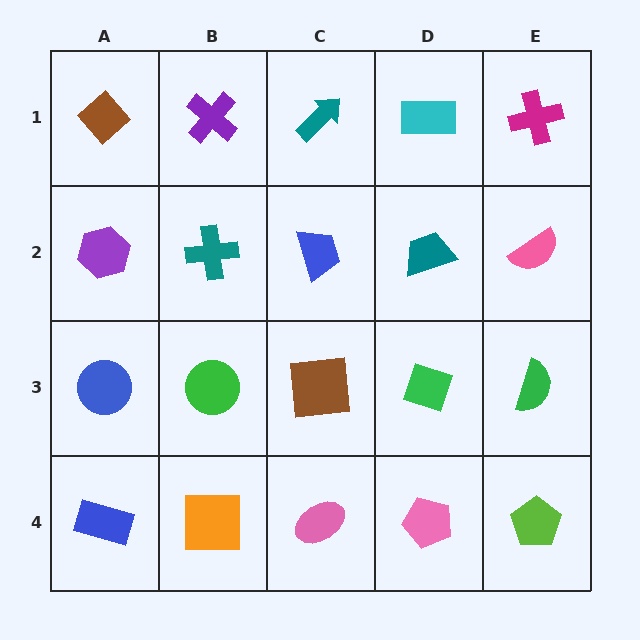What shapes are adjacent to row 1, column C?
A blue trapezoid (row 2, column C), a purple cross (row 1, column B), a cyan rectangle (row 1, column D).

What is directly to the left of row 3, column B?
A blue circle.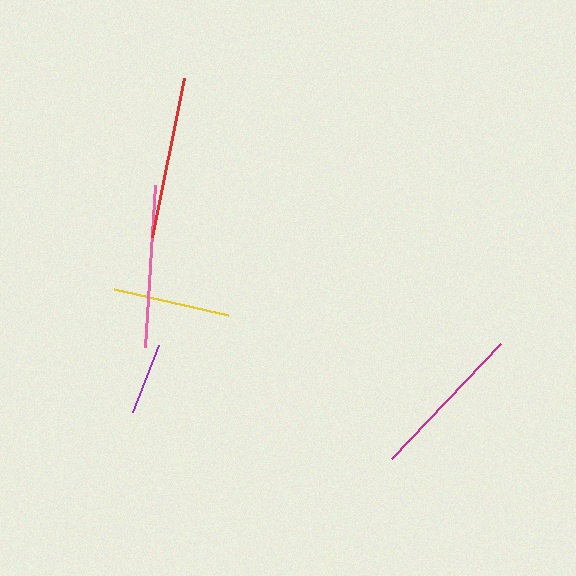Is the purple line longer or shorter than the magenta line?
The magenta line is longer than the purple line.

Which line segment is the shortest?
The purple line is the shortest at approximately 72 pixels.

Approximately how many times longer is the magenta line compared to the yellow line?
The magenta line is approximately 1.4 times the length of the yellow line.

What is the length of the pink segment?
The pink segment is approximately 162 pixels long.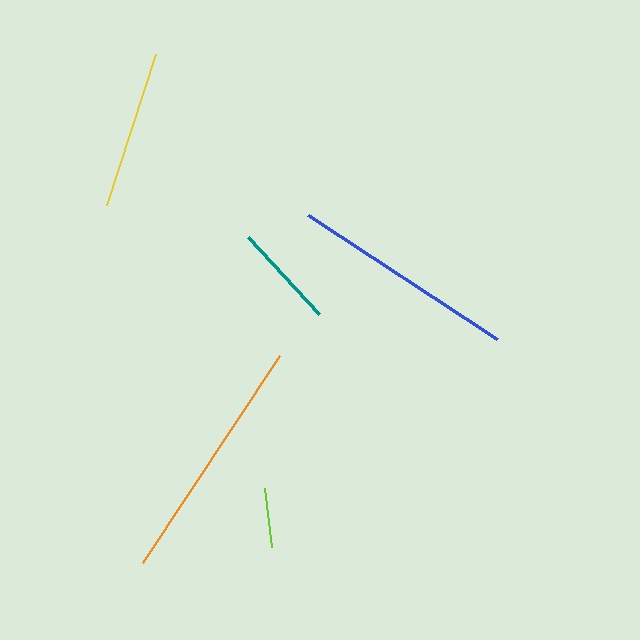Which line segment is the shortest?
The lime line is the shortest at approximately 60 pixels.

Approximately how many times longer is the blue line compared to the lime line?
The blue line is approximately 3.8 times the length of the lime line.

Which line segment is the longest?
The orange line is the longest at approximately 249 pixels.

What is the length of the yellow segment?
The yellow segment is approximately 159 pixels long.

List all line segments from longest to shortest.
From longest to shortest: orange, blue, yellow, teal, lime.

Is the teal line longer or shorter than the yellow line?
The yellow line is longer than the teal line.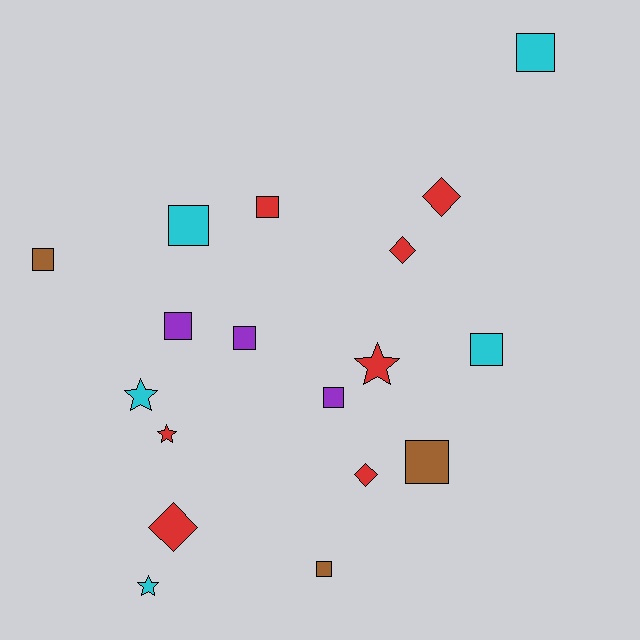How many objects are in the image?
There are 18 objects.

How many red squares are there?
There is 1 red square.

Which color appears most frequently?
Red, with 7 objects.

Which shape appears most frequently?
Square, with 10 objects.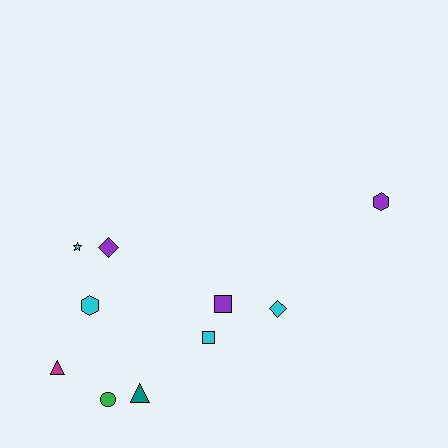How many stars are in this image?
There is 1 star.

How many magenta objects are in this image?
There is 1 magenta object.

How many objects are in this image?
There are 10 objects.